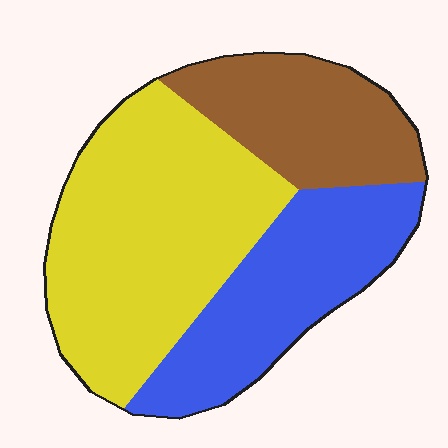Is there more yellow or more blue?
Yellow.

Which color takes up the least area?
Brown, at roughly 25%.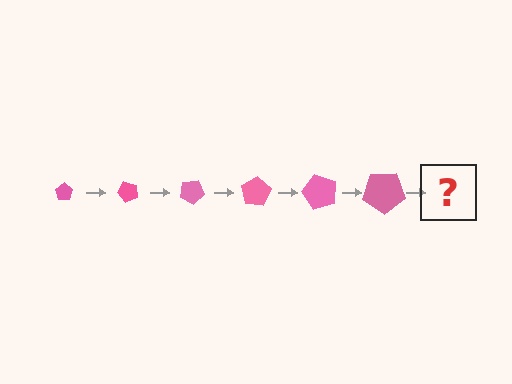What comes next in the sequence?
The next element should be a pentagon, larger than the previous one and rotated 300 degrees from the start.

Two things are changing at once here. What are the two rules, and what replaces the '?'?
The two rules are that the pentagon grows larger each step and it rotates 50 degrees each step. The '?' should be a pentagon, larger than the previous one and rotated 300 degrees from the start.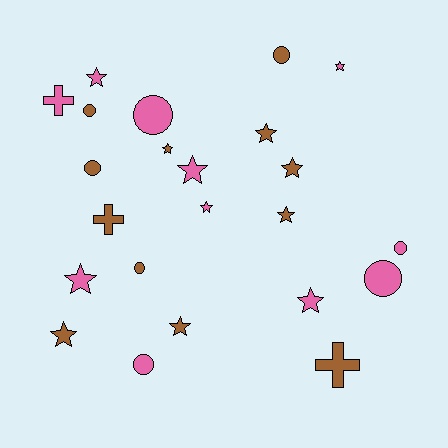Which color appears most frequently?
Brown, with 12 objects.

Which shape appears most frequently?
Star, with 12 objects.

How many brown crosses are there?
There are 2 brown crosses.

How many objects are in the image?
There are 23 objects.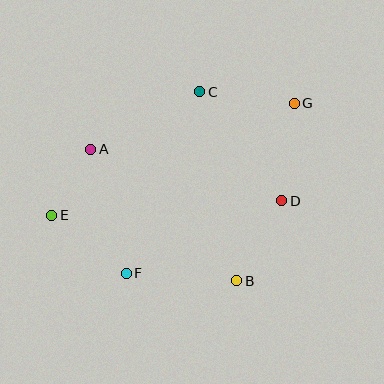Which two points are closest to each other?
Points A and E are closest to each other.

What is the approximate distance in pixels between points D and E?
The distance between D and E is approximately 230 pixels.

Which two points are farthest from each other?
Points E and G are farthest from each other.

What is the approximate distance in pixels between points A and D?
The distance between A and D is approximately 198 pixels.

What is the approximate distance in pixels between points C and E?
The distance between C and E is approximately 193 pixels.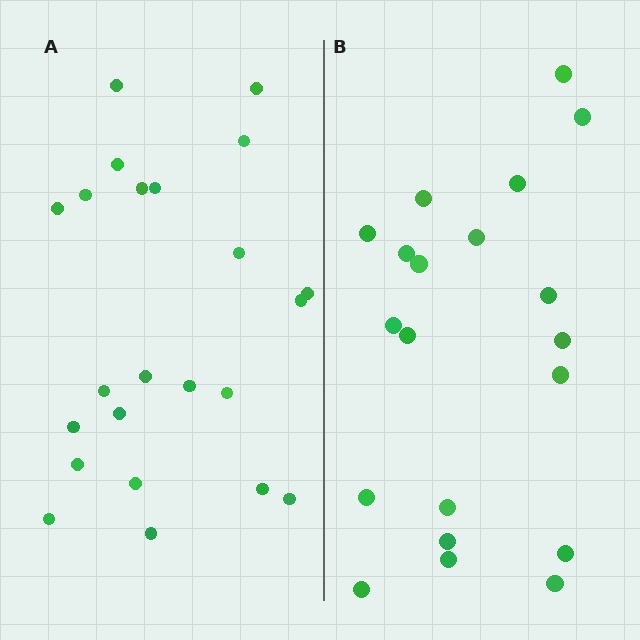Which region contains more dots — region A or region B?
Region A (the left region) has more dots.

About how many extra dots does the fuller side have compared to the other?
Region A has just a few more — roughly 2 or 3 more dots than region B.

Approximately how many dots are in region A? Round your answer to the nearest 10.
About 20 dots. (The exact count is 23, which rounds to 20.)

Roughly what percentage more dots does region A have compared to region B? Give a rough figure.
About 15% more.